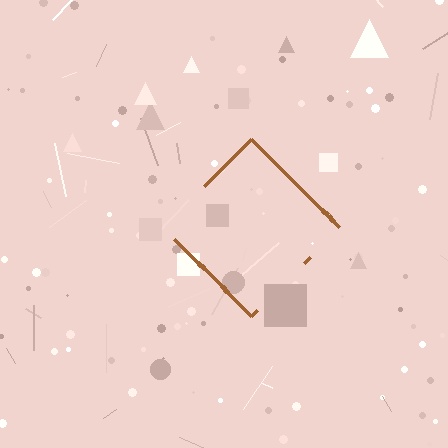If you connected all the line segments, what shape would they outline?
They would outline a diamond.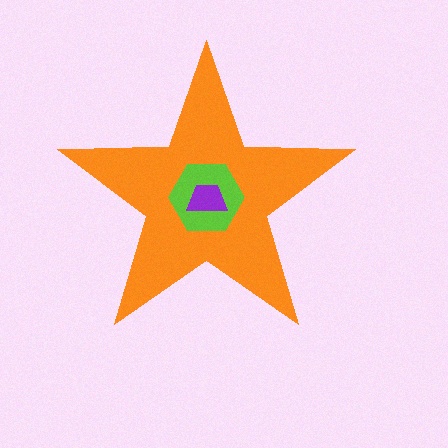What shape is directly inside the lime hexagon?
The purple trapezoid.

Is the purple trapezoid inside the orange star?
Yes.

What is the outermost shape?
The orange star.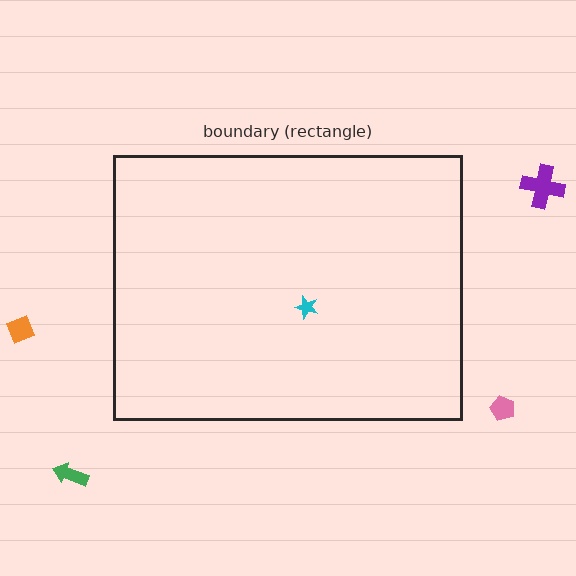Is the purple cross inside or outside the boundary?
Outside.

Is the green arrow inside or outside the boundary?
Outside.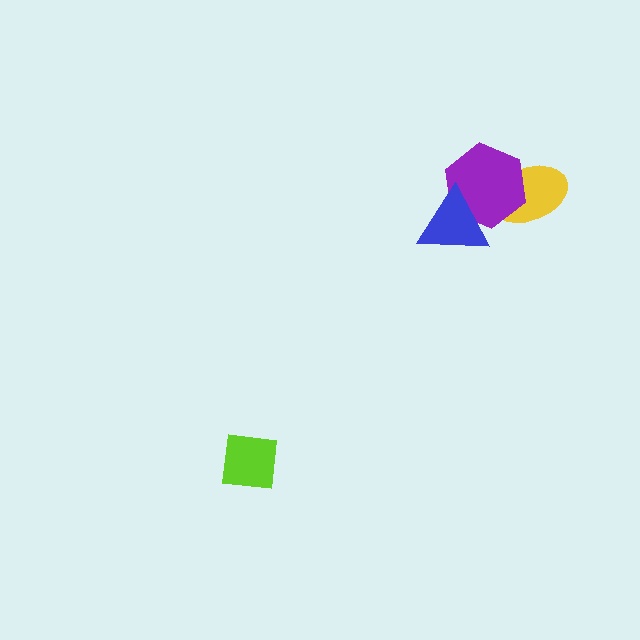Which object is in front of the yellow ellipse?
The purple hexagon is in front of the yellow ellipse.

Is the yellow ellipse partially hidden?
Yes, it is partially covered by another shape.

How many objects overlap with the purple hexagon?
2 objects overlap with the purple hexagon.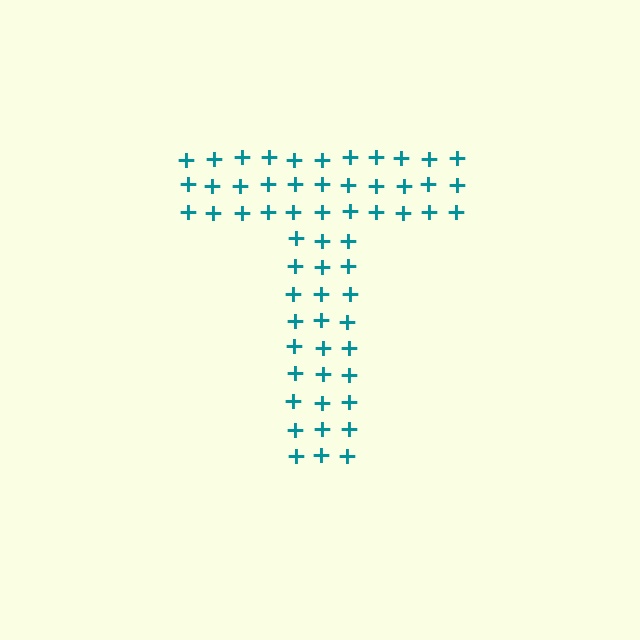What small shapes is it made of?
It is made of small plus signs.